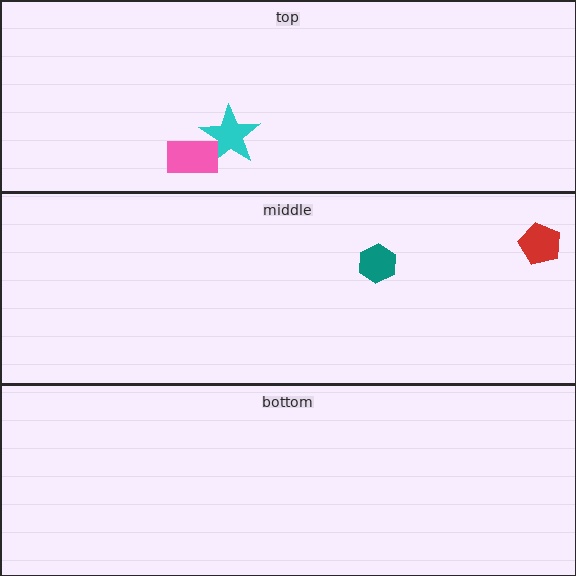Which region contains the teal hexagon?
The middle region.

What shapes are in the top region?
The cyan star, the pink rectangle.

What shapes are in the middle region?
The teal hexagon, the red pentagon.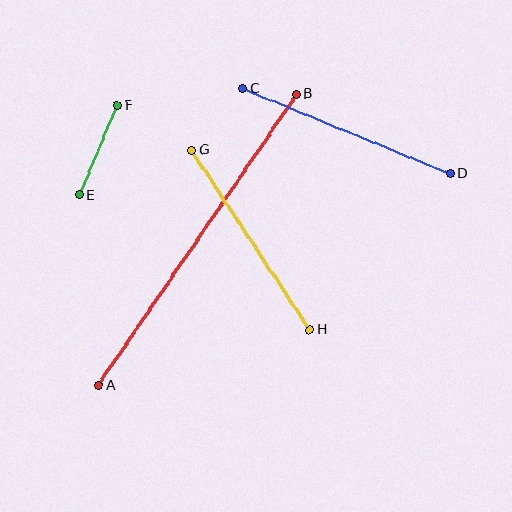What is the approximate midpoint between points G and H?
The midpoint is at approximately (251, 240) pixels.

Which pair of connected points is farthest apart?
Points A and B are farthest apart.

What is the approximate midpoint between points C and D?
The midpoint is at approximately (347, 131) pixels.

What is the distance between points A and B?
The distance is approximately 352 pixels.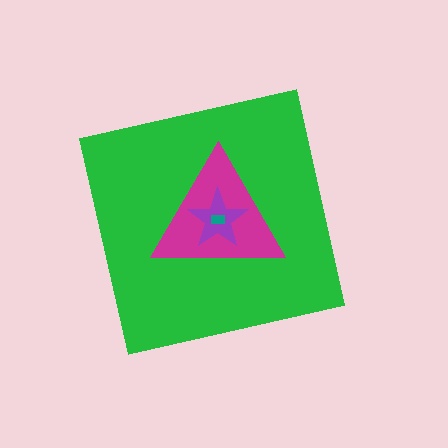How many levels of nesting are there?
4.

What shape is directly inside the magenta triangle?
The purple star.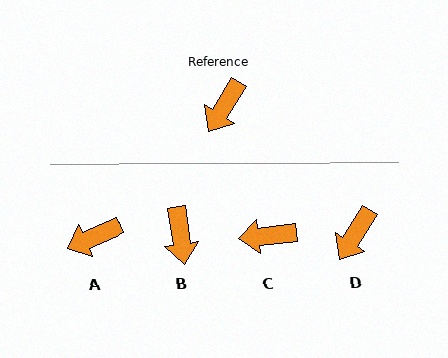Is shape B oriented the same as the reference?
No, it is off by about 40 degrees.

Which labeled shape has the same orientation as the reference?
D.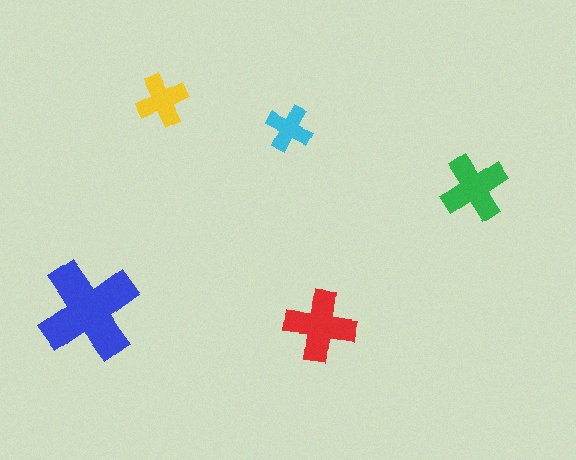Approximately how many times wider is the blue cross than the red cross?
About 1.5 times wider.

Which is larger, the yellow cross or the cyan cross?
The yellow one.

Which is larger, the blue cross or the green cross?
The blue one.